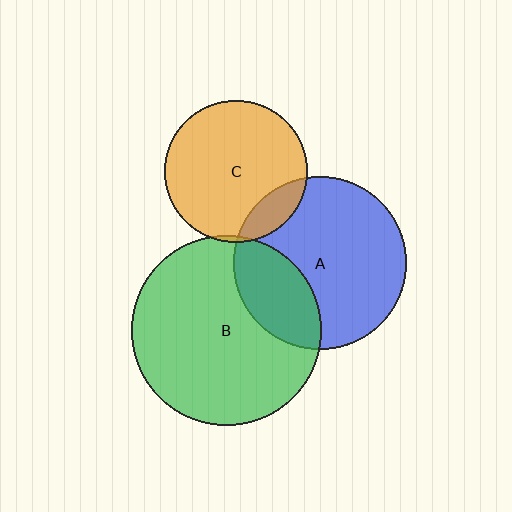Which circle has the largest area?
Circle B (green).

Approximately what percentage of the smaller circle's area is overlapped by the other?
Approximately 25%.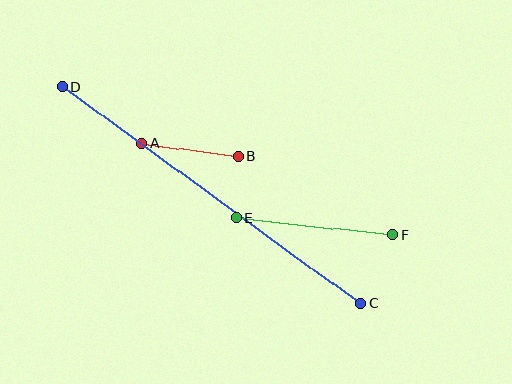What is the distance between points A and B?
The distance is approximately 98 pixels.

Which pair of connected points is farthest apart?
Points C and D are farthest apart.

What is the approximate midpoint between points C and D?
The midpoint is at approximately (212, 195) pixels.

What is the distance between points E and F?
The distance is approximately 157 pixels.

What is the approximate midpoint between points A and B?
The midpoint is at approximately (190, 150) pixels.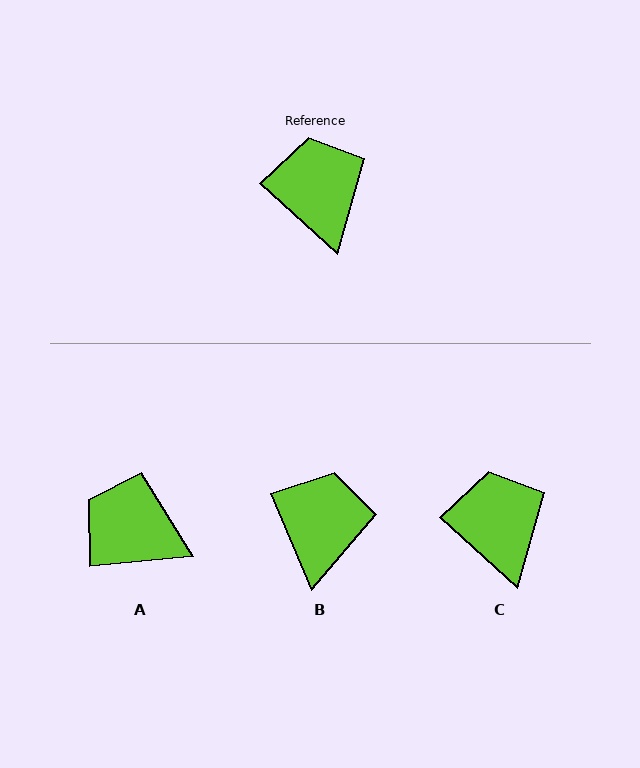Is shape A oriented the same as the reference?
No, it is off by about 48 degrees.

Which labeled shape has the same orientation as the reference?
C.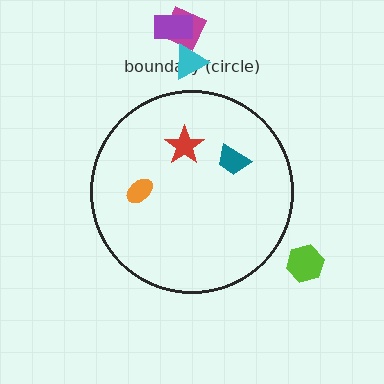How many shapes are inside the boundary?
3 inside, 4 outside.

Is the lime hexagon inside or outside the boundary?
Outside.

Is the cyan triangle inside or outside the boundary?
Outside.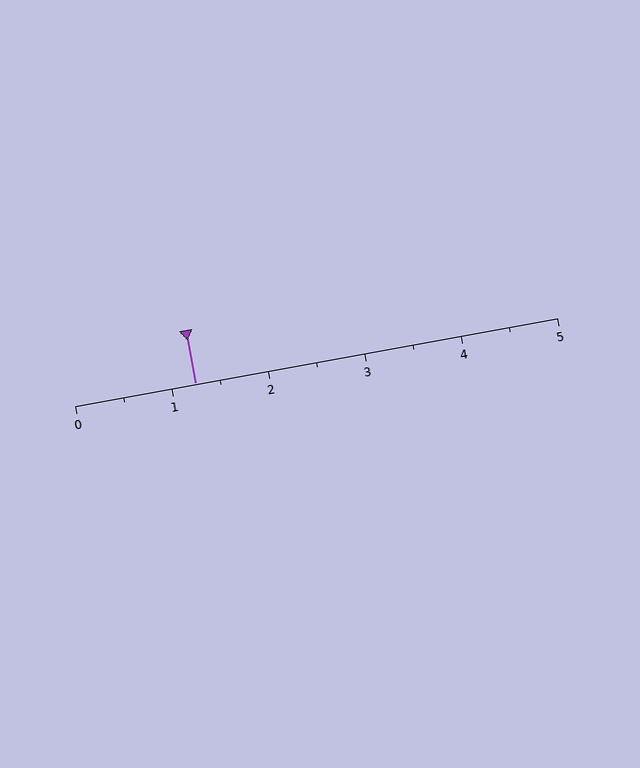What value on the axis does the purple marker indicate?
The marker indicates approximately 1.2.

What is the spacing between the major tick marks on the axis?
The major ticks are spaced 1 apart.